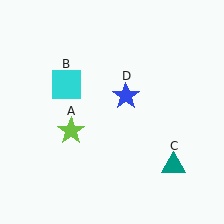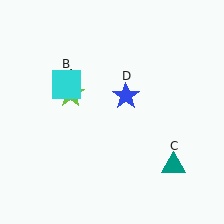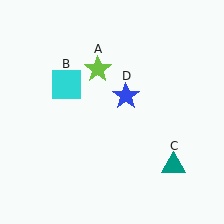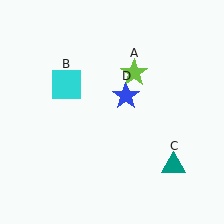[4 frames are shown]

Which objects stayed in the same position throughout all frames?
Cyan square (object B) and teal triangle (object C) and blue star (object D) remained stationary.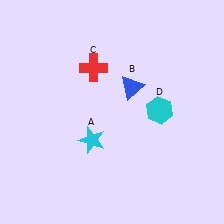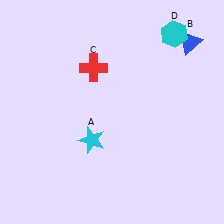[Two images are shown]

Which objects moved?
The objects that moved are: the blue triangle (B), the cyan hexagon (D).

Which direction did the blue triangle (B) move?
The blue triangle (B) moved right.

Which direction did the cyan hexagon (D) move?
The cyan hexagon (D) moved up.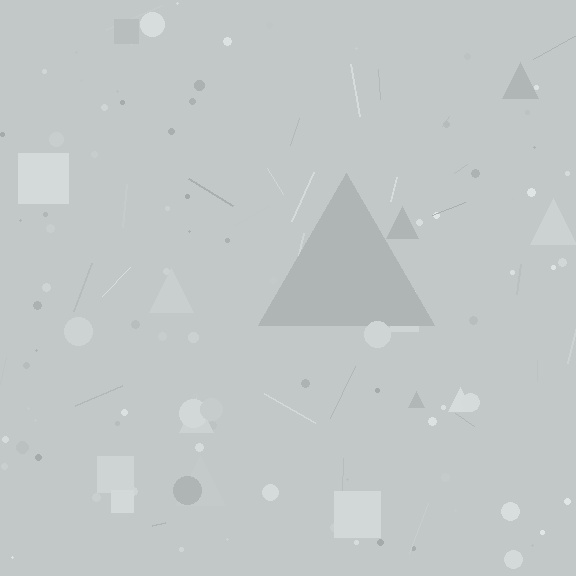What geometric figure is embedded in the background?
A triangle is embedded in the background.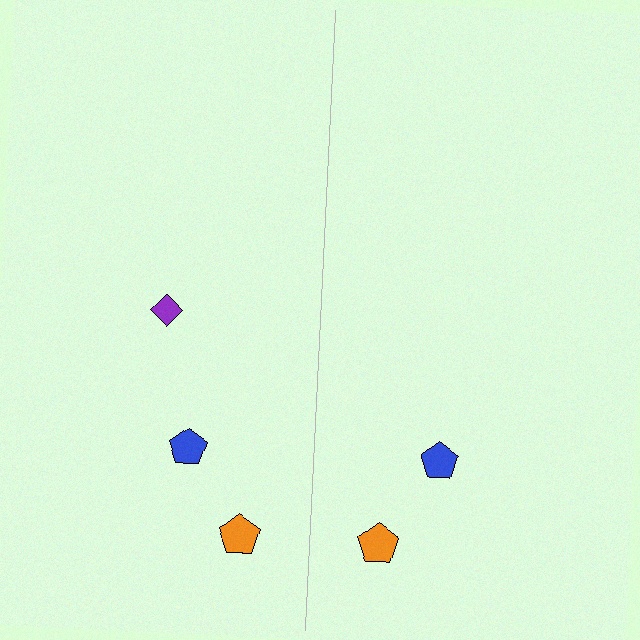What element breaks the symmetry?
A purple diamond is missing from the right side.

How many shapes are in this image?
There are 5 shapes in this image.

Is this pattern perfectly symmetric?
No, the pattern is not perfectly symmetric. A purple diamond is missing from the right side.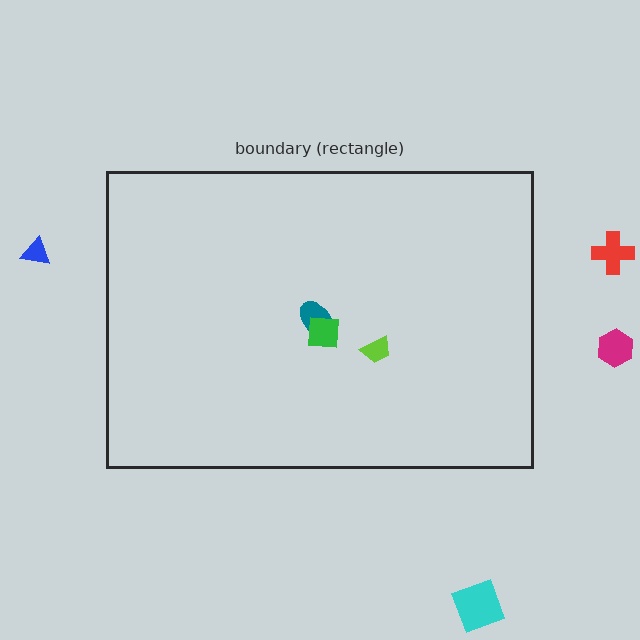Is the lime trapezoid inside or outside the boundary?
Inside.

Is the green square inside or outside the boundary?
Inside.